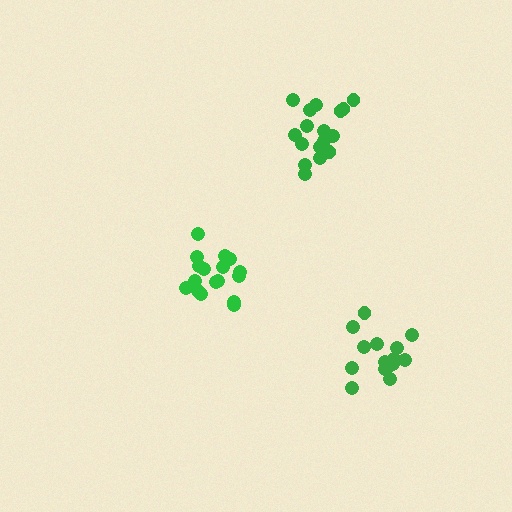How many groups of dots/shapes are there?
There are 3 groups.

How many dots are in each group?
Group 1: 17 dots, Group 2: 17 dots, Group 3: 15 dots (49 total).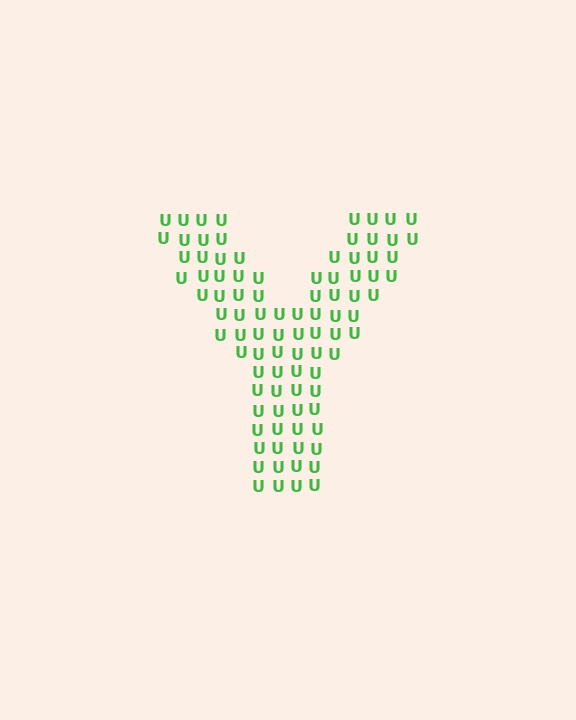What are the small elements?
The small elements are letter U's.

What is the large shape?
The large shape is the letter Y.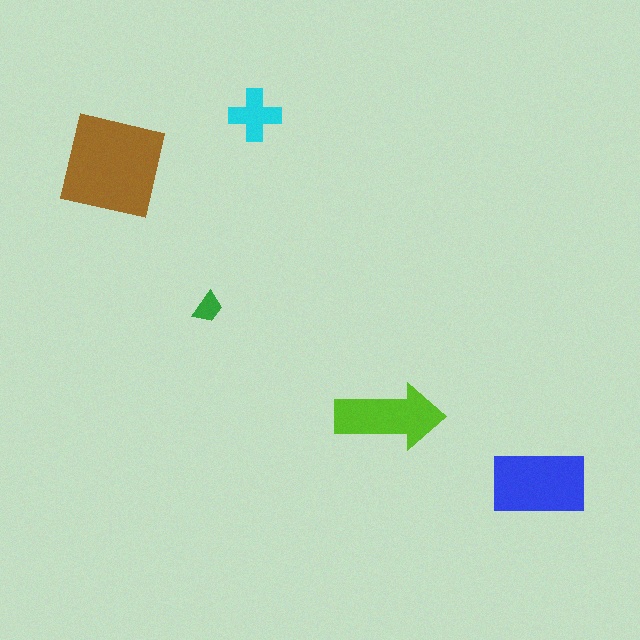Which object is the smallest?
The green trapezoid.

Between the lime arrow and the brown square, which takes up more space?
The brown square.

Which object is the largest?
The brown square.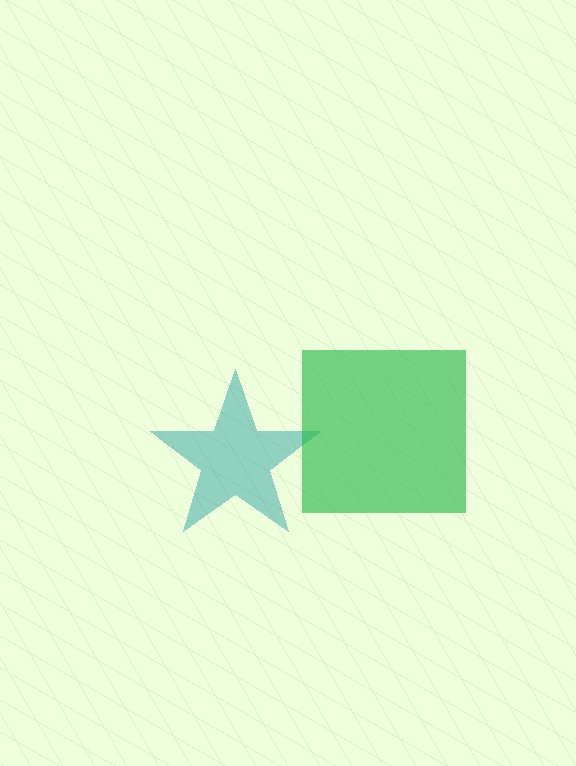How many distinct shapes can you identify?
There are 2 distinct shapes: a teal star, a green square.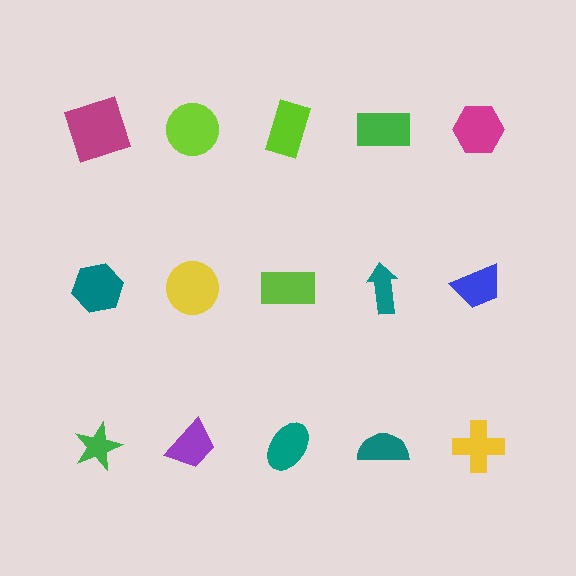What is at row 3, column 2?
A purple trapezoid.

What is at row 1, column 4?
A green rectangle.